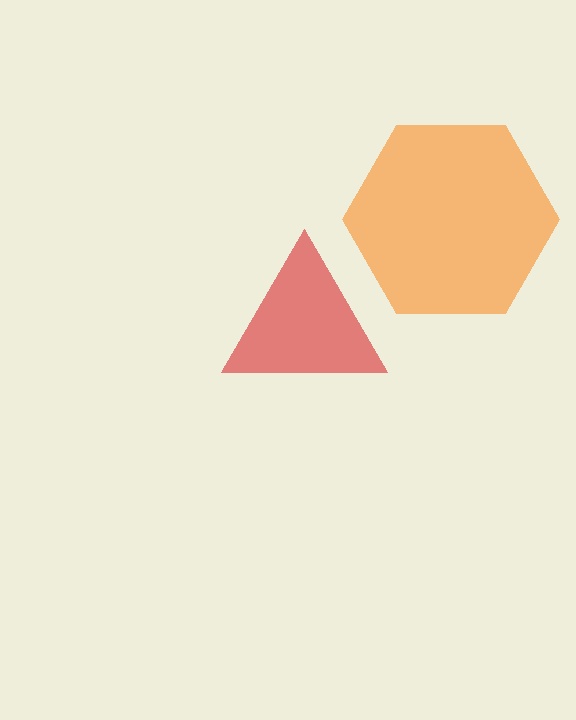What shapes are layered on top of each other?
The layered shapes are: a red triangle, an orange hexagon.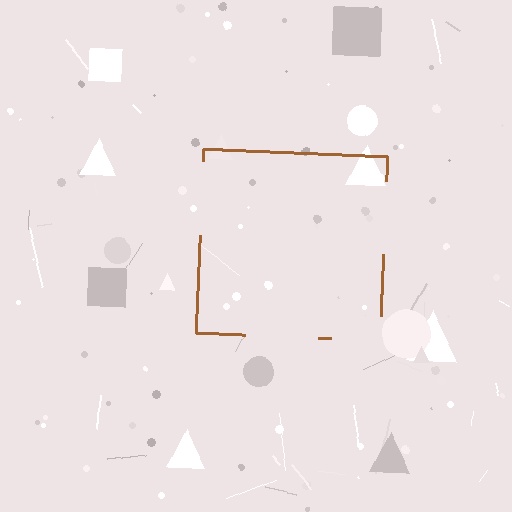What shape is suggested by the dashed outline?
The dashed outline suggests a square.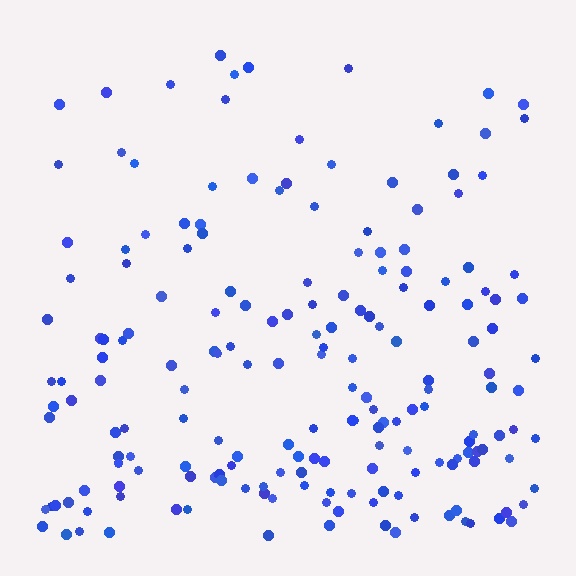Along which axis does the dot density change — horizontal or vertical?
Vertical.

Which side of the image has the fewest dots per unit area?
The top.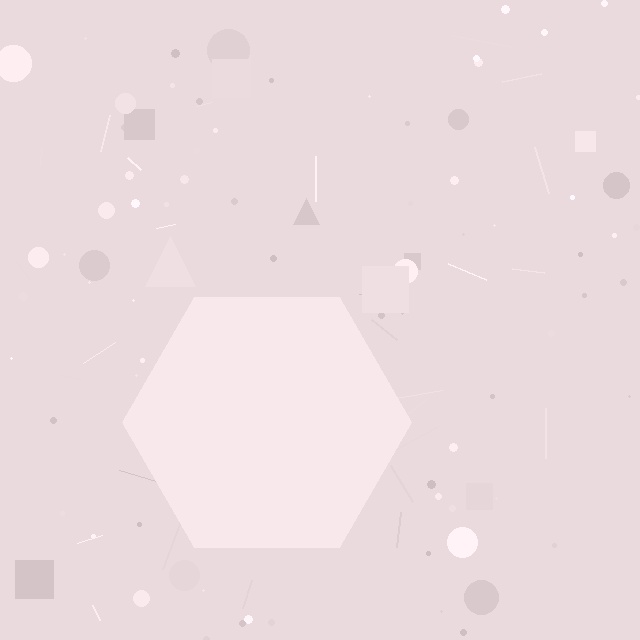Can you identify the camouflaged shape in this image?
The camouflaged shape is a hexagon.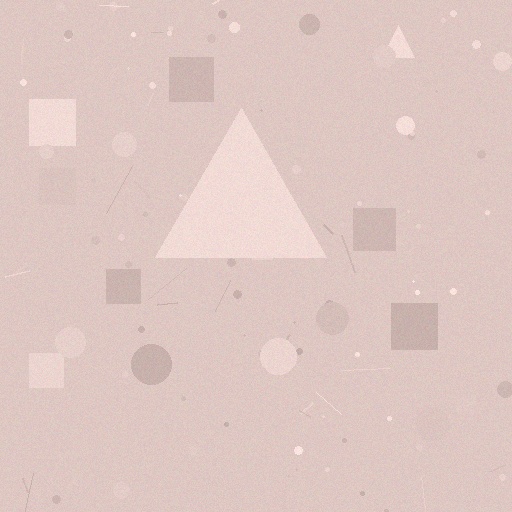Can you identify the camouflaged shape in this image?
The camouflaged shape is a triangle.